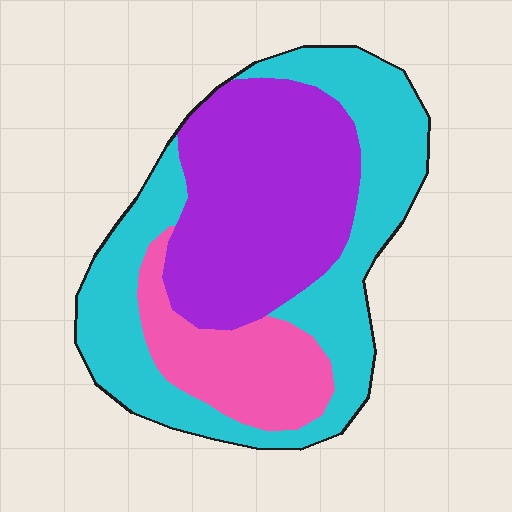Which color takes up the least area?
Pink, at roughly 20%.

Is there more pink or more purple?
Purple.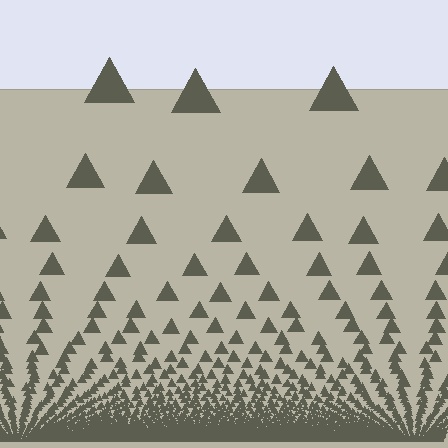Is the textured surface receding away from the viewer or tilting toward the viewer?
The surface appears to tilt toward the viewer. Texture elements get larger and sparser toward the top.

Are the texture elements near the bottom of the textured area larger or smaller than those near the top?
Smaller. The gradient is inverted — elements near the bottom are smaller and denser.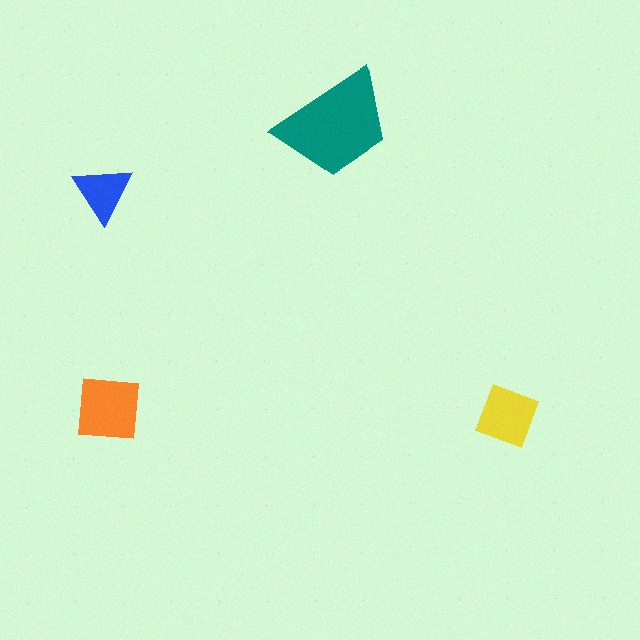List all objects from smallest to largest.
The blue triangle, the yellow diamond, the orange square, the teal trapezoid.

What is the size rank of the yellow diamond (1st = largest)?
3rd.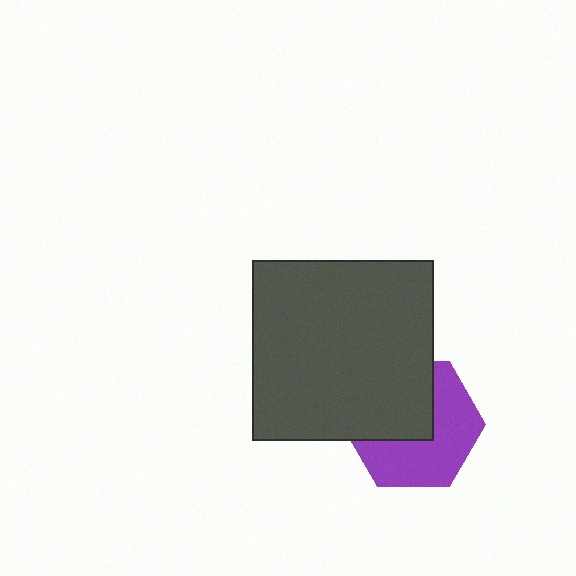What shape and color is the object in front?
The object in front is a dark gray square.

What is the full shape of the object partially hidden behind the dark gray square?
The partially hidden object is a purple hexagon.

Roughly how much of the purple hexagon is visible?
About half of it is visible (roughly 55%).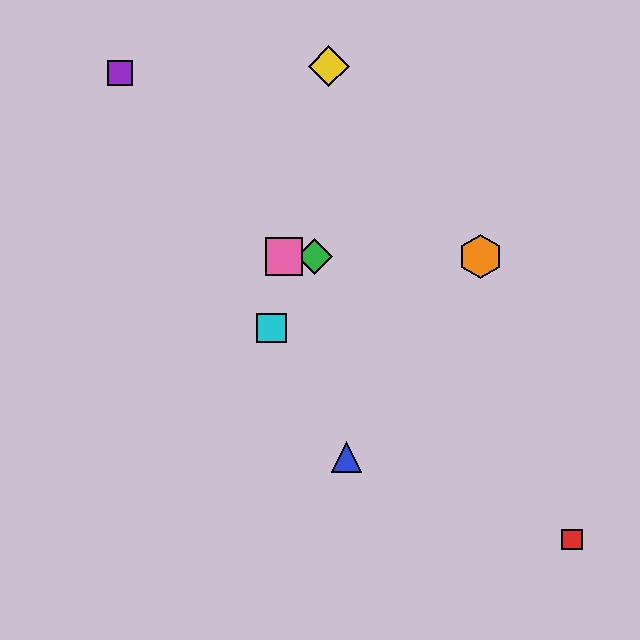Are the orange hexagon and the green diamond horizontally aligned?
Yes, both are at y≈257.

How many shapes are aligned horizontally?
3 shapes (the green diamond, the orange hexagon, the pink square) are aligned horizontally.